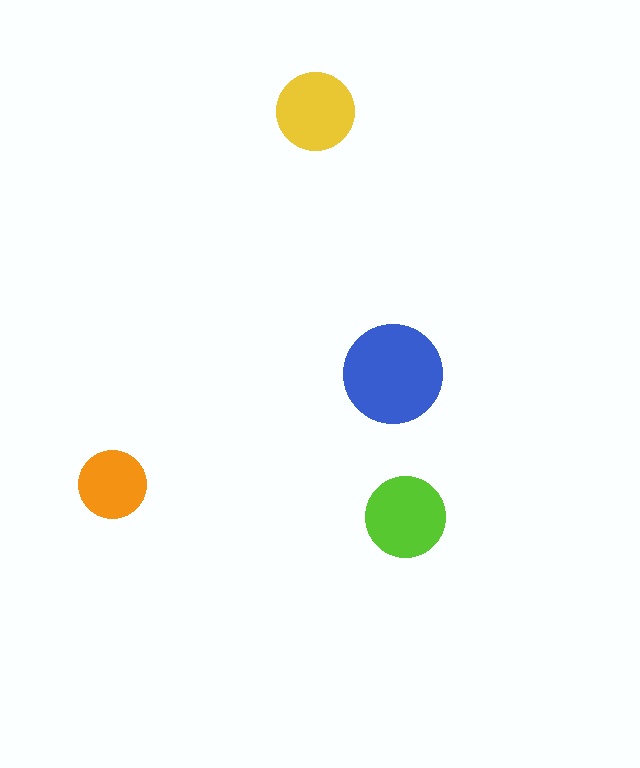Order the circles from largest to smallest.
the blue one, the lime one, the yellow one, the orange one.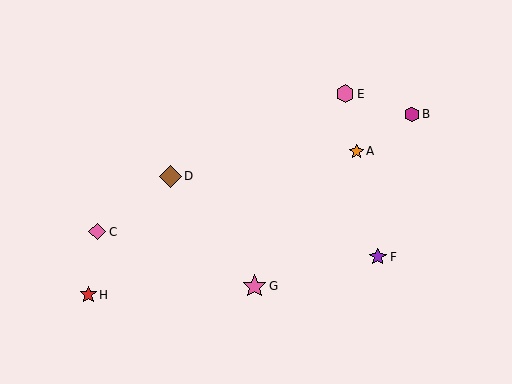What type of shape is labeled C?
Shape C is a pink diamond.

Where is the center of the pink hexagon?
The center of the pink hexagon is at (345, 94).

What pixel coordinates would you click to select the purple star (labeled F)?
Click at (378, 257) to select the purple star F.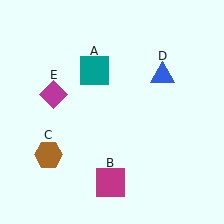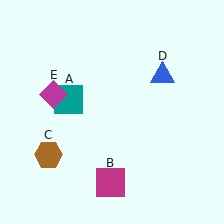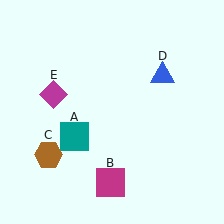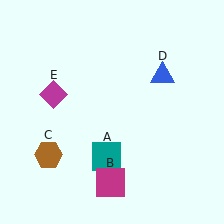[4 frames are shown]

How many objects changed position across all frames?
1 object changed position: teal square (object A).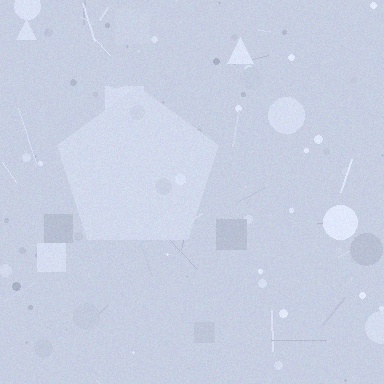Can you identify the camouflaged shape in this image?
The camouflaged shape is a pentagon.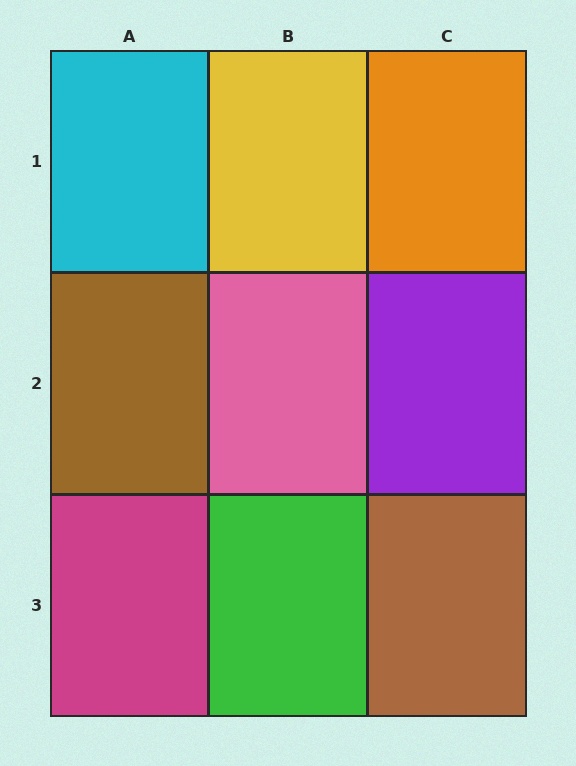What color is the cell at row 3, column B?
Green.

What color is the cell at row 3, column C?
Brown.